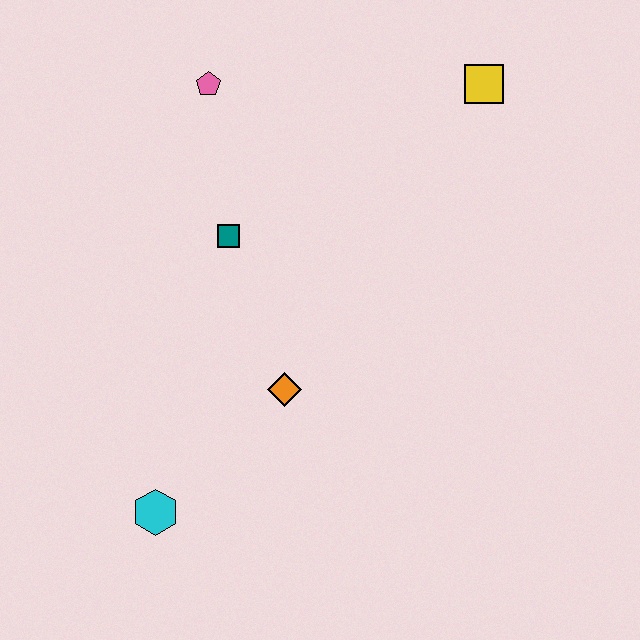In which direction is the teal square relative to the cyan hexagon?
The teal square is above the cyan hexagon.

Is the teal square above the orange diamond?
Yes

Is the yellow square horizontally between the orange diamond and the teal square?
No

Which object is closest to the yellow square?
The pink pentagon is closest to the yellow square.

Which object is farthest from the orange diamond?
The yellow square is farthest from the orange diamond.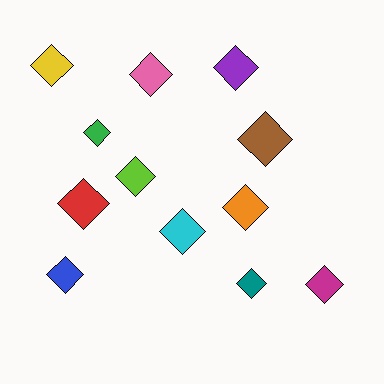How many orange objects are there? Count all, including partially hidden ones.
There is 1 orange object.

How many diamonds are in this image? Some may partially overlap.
There are 12 diamonds.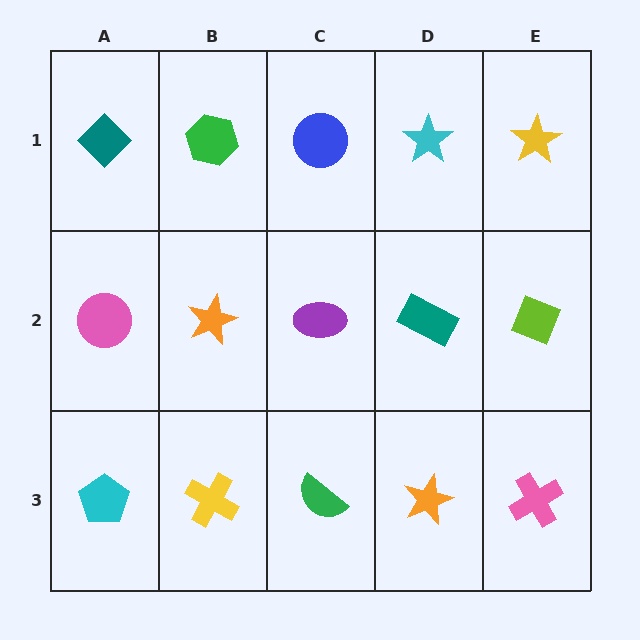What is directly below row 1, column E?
A lime diamond.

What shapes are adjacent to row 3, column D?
A teal rectangle (row 2, column D), a green semicircle (row 3, column C), a pink cross (row 3, column E).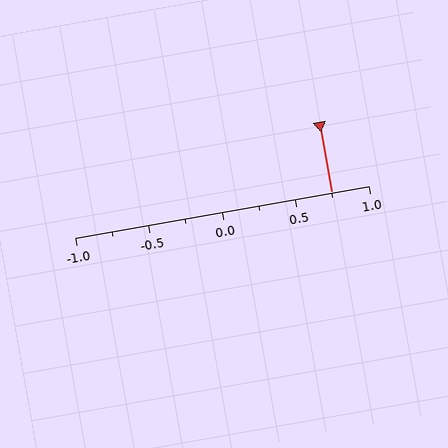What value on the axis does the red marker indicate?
The marker indicates approximately 0.75.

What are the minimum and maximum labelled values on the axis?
The axis runs from -1.0 to 1.0.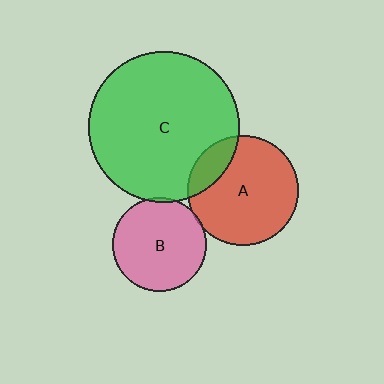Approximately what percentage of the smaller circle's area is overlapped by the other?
Approximately 5%.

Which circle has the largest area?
Circle C (green).